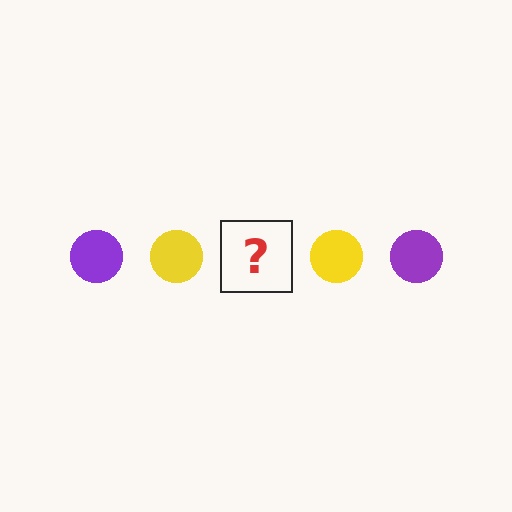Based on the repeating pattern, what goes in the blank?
The blank should be a purple circle.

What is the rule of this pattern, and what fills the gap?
The rule is that the pattern cycles through purple, yellow circles. The gap should be filled with a purple circle.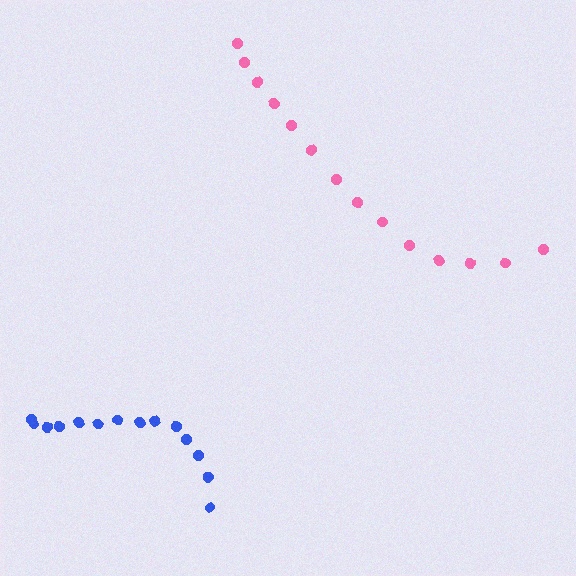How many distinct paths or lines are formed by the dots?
There are 2 distinct paths.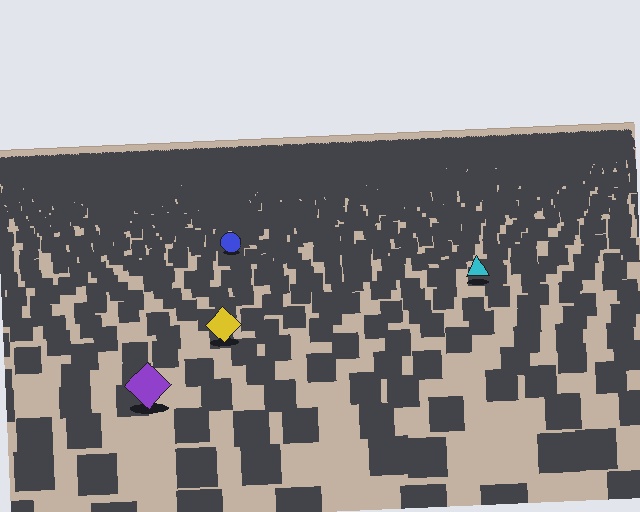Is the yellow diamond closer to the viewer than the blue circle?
Yes. The yellow diamond is closer — you can tell from the texture gradient: the ground texture is coarser near it.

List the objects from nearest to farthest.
From nearest to farthest: the purple diamond, the yellow diamond, the cyan triangle, the blue circle.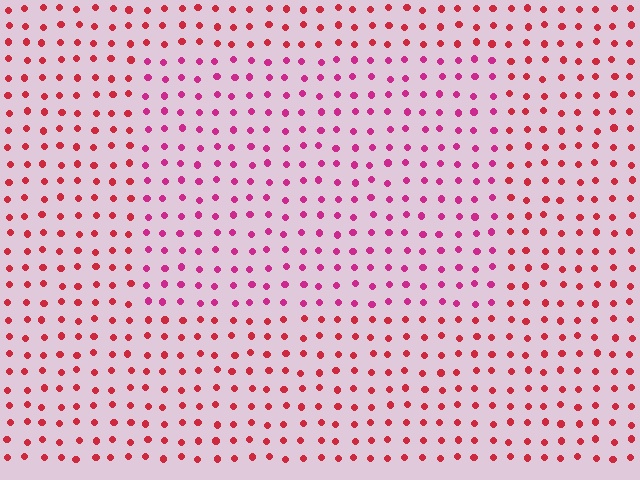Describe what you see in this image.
The image is filled with small red elements in a uniform arrangement. A rectangle-shaped region is visible where the elements are tinted to a slightly different hue, forming a subtle color boundary.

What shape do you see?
I see a rectangle.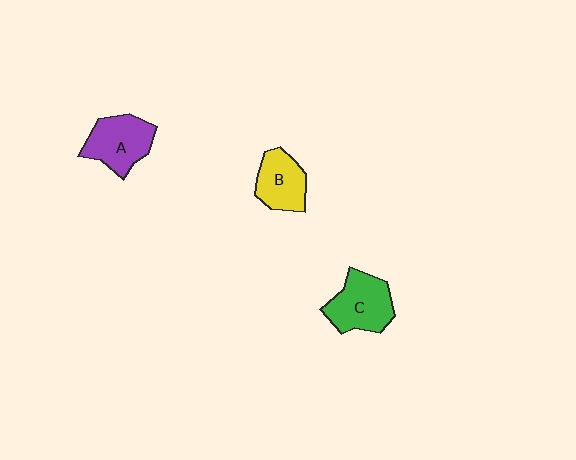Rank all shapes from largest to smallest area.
From largest to smallest: C (green), A (purple), B (yellow).